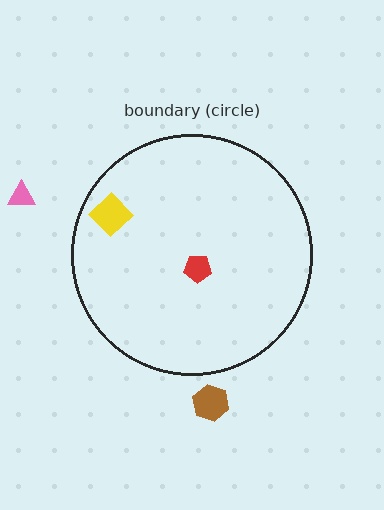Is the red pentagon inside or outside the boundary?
Inside.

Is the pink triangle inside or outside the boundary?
Outside.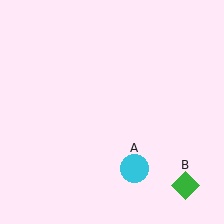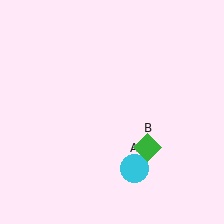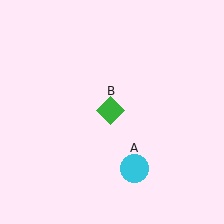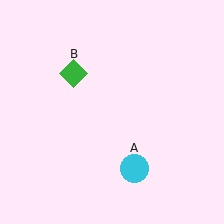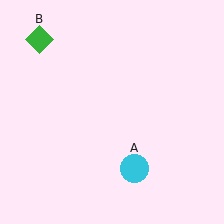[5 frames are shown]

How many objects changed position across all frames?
1 object changed position: green diamond (object B).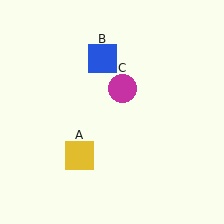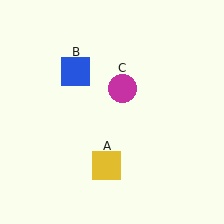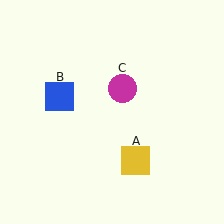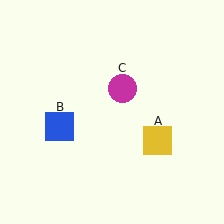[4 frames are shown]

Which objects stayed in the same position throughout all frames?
Magenta circle (object C) remained stationary.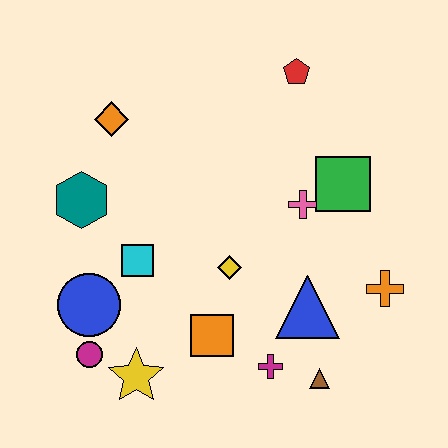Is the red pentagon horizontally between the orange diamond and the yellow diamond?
No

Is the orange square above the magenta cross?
Yes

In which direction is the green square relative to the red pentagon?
The green square is below the red pentagon.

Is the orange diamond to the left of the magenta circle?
No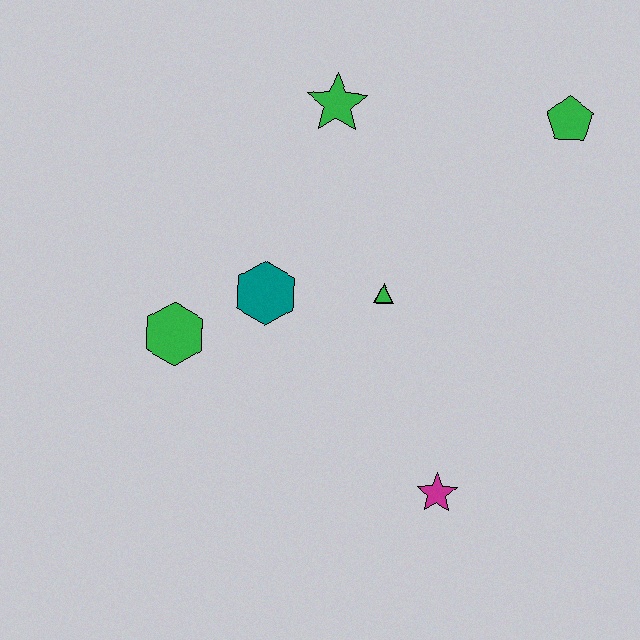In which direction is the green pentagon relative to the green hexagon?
The green pentagon is to the right of the green hexagon.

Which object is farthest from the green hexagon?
The green pentagon is farthest from the green hexagon.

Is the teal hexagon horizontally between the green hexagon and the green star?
Yes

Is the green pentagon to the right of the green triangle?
Yes